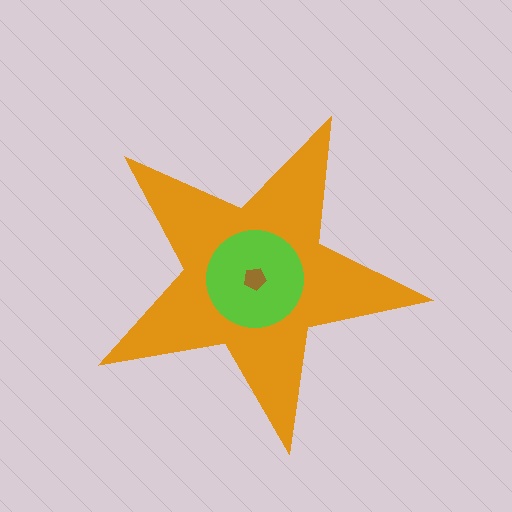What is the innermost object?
The brown pentagon.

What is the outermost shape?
The orange star.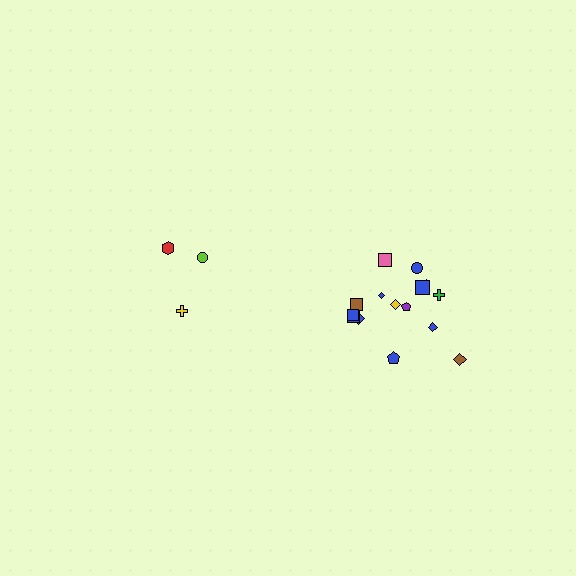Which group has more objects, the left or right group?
The right group.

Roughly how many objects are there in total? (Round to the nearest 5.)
Roughly 20 objects in total.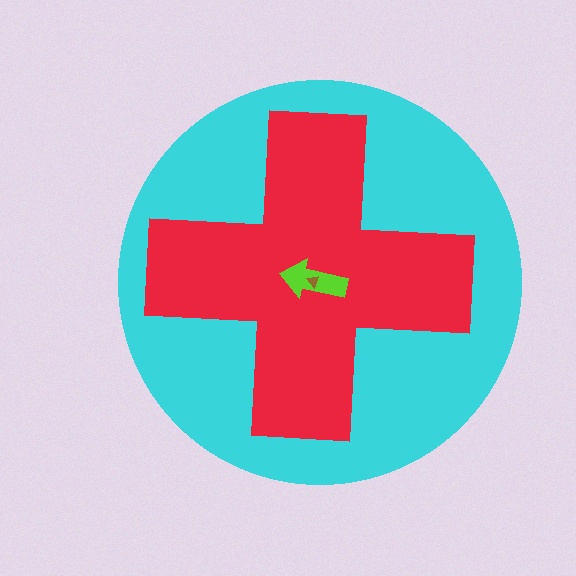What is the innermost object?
The brown triangle.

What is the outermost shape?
The cyan circle.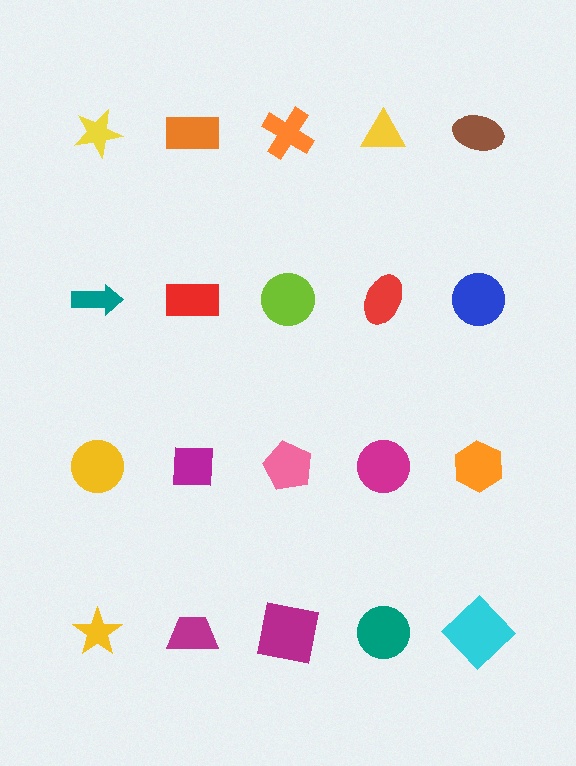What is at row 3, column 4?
A magenta circle.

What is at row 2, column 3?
A lime circle.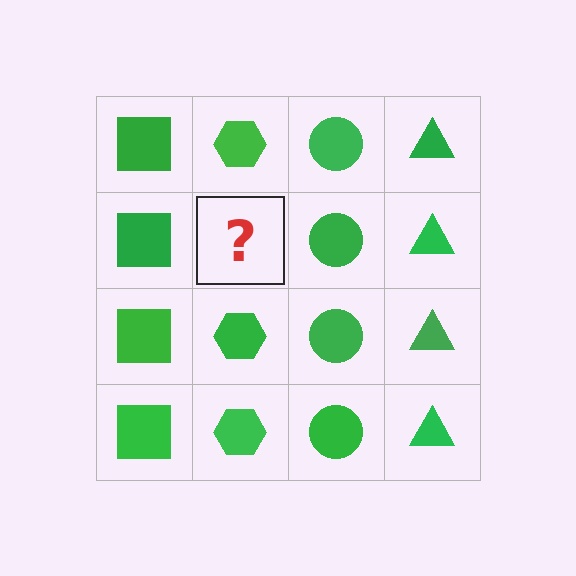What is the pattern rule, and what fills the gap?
The rule is that each column has a consistent shape. The gap should be filled with a green hexagon.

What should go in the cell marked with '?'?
The missing cell should contain a green hexagon.